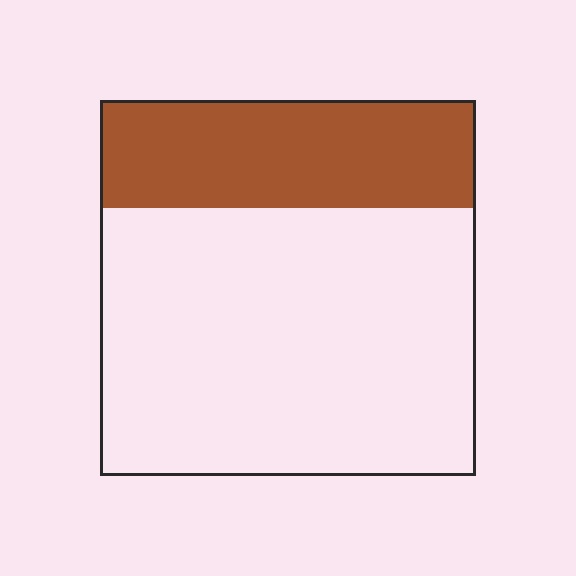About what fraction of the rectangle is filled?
About one quarter (1/4).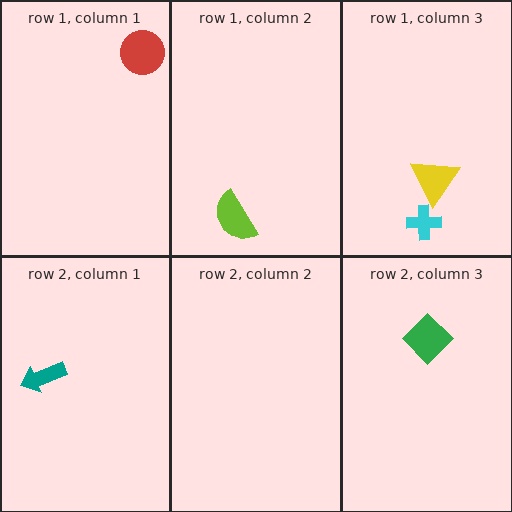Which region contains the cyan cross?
The row 1, column 3 region.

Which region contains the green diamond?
The row 2, column 3 region.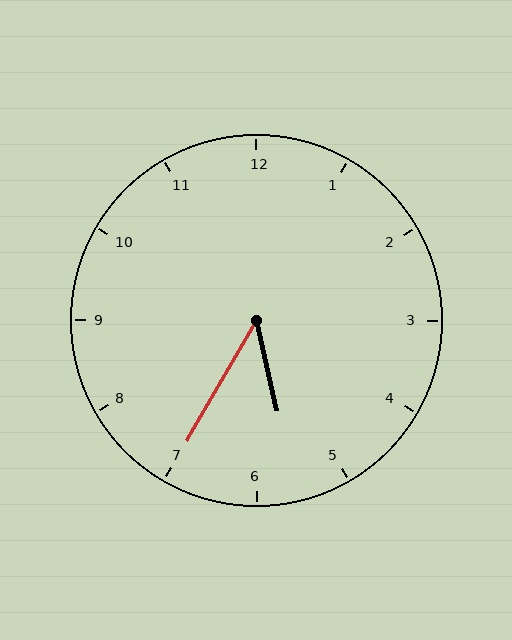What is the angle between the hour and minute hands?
Approximately 42 degrees.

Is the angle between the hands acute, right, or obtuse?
It is acute.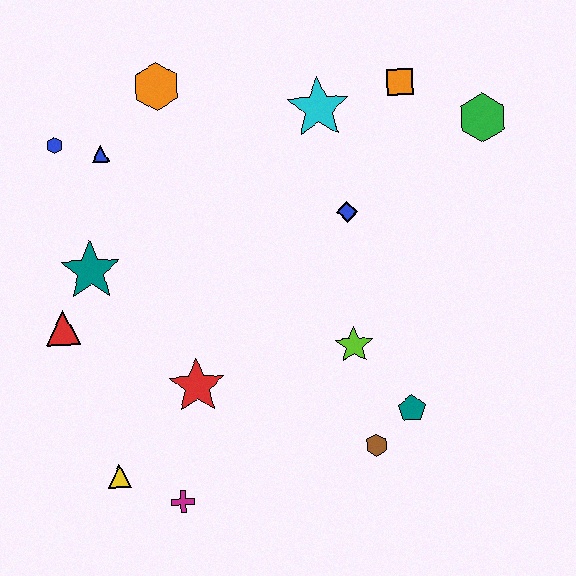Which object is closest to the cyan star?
The orange square is closest to the cyan star.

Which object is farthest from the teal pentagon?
The blue hexagon is farthest from the teal pentagon.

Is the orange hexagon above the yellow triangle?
Yes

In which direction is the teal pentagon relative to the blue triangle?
The teal pentagon is to the right of the blue triangle.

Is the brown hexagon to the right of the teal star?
Yes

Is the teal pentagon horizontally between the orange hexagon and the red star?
No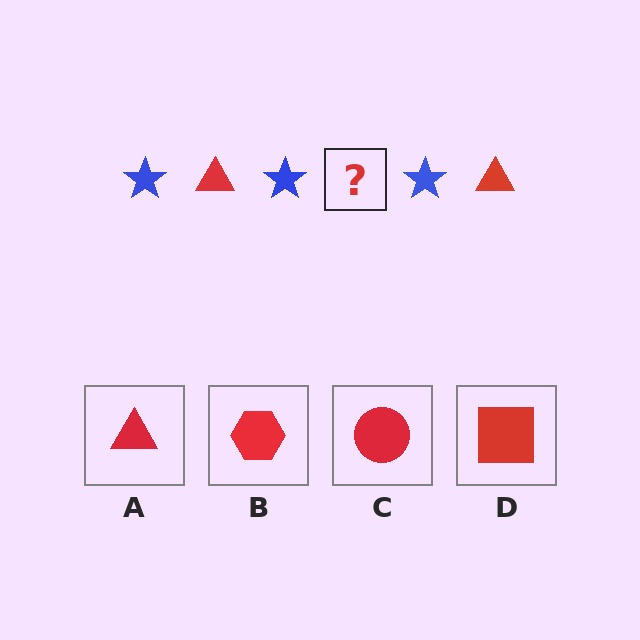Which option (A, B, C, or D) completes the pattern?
A.